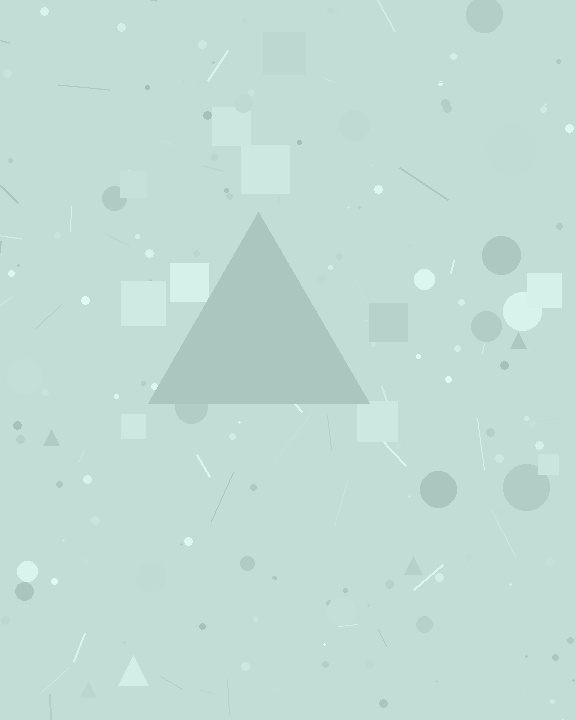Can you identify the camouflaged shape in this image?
The camouflaged shape is a triangle.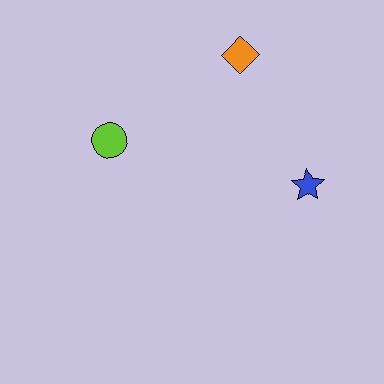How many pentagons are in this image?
There are no pentagons.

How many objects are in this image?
There are 3 objects.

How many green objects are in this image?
There are no green objects.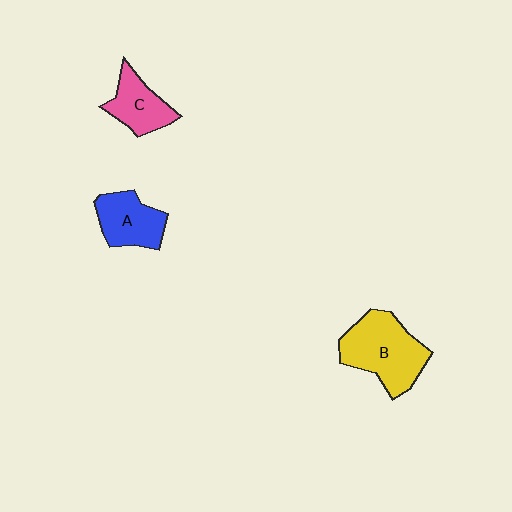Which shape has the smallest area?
Shape C (pink).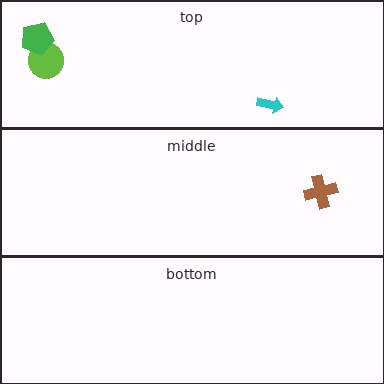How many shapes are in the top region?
3.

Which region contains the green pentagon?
The top region.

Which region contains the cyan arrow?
The top region.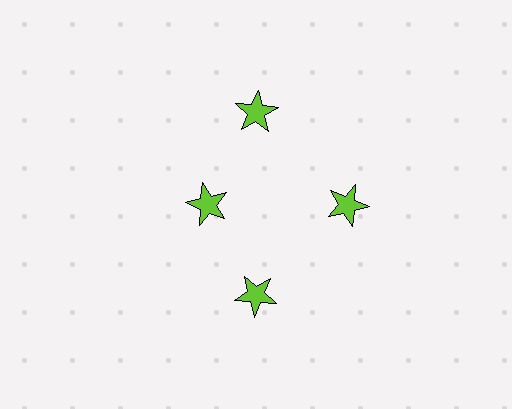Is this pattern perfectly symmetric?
No. The 4 lime stars are arranged in a ring, but one element near the 9 o'clock position is pulled inward toward the center, breaking the 4-fold rotational symmetry.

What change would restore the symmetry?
The symmetry would be restored by moving it outward, back onto the ring so that all 4 stars sit at equal angles and equal distance from the center.